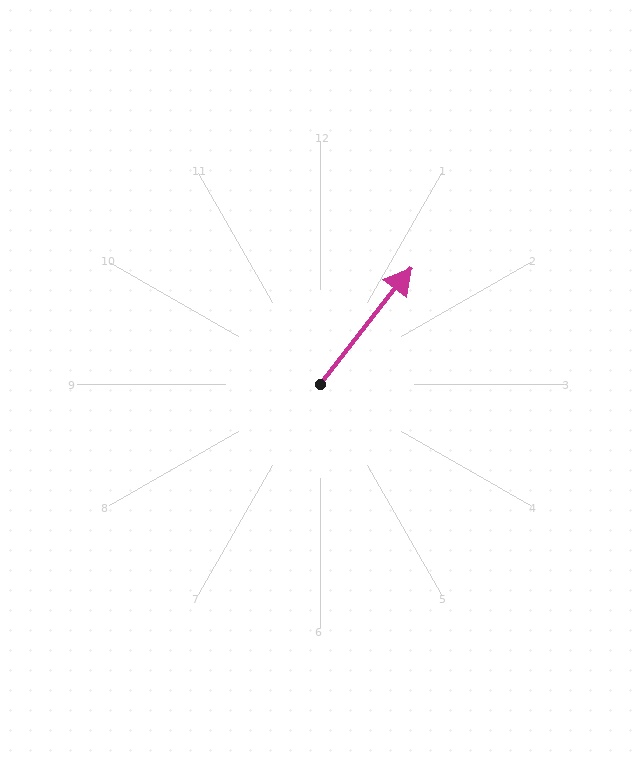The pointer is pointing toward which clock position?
Roughly 1 o'clock.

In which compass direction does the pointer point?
Northeast.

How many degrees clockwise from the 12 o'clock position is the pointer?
Approximately 38 degrees.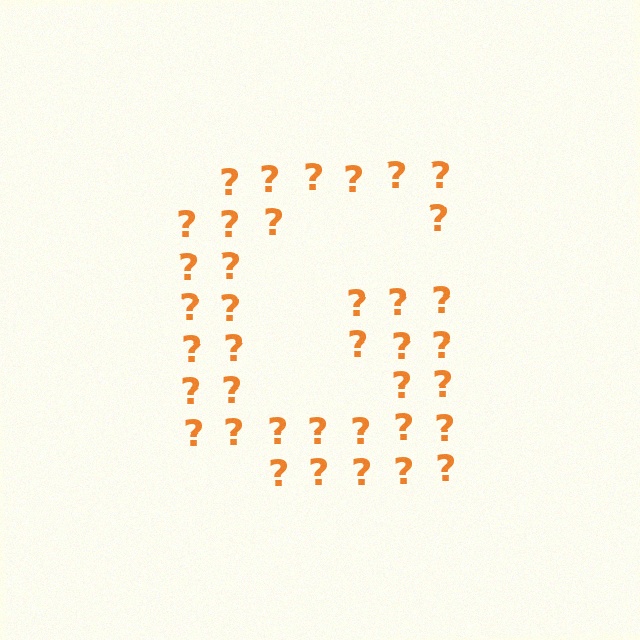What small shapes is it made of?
It is made of small question marks.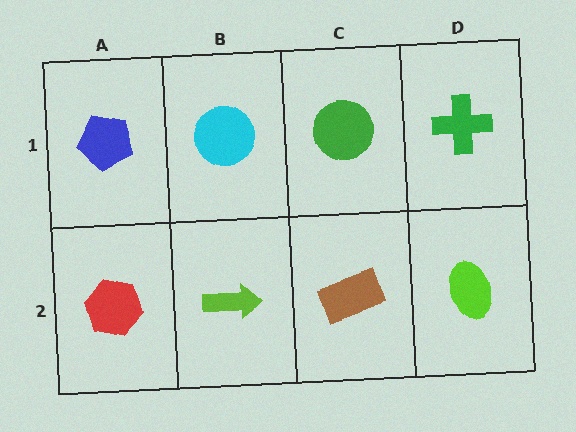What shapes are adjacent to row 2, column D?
A green cross (row 1, column D), a brown rectangle (row 2, column C).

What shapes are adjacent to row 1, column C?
A brown rectangle (row 2, column C), a cyan circle (row 1, column B), a green cross (row 1, column D).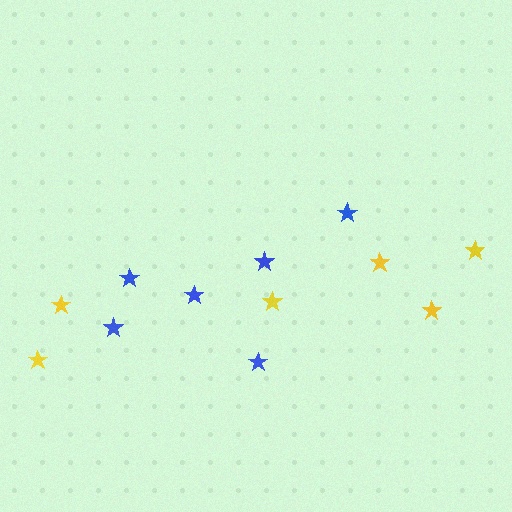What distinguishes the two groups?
There are 2 groups: one group of yellow stars (6) and one group of blue stars (6).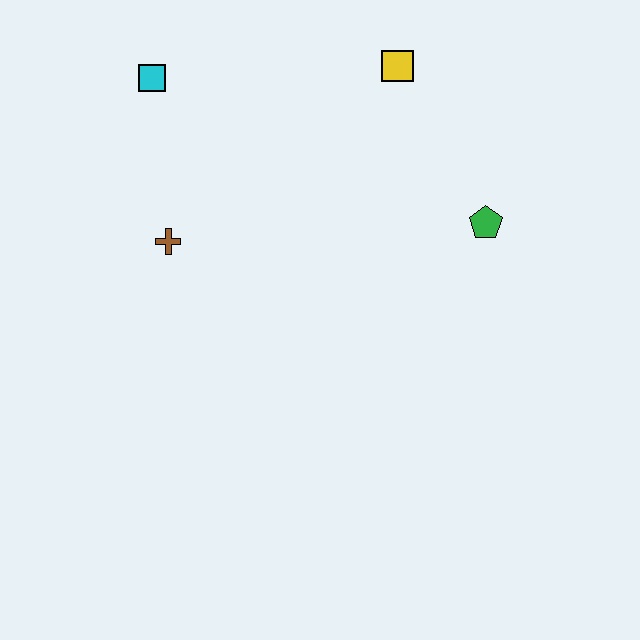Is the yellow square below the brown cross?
No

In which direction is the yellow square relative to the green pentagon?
The yellow square is above the green pentagon.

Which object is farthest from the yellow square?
The brown cross is farthest from the yellow square.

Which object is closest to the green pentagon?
The yellow square is closest to the green pentagon.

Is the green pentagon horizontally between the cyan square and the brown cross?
No